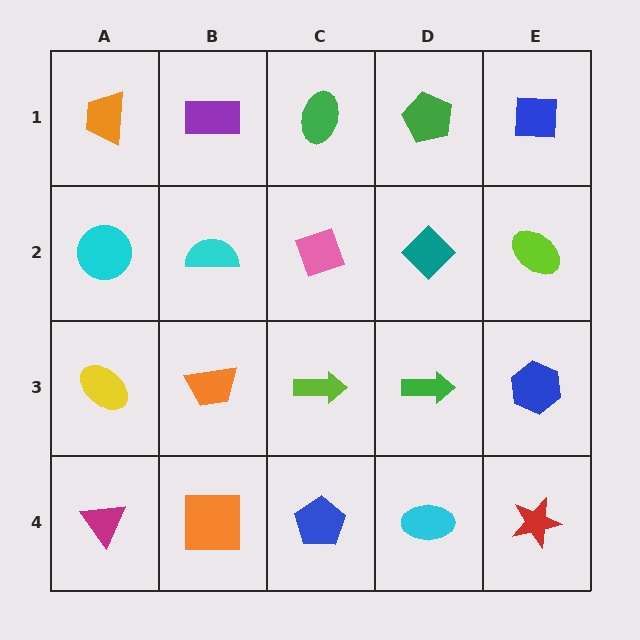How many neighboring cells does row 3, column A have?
3.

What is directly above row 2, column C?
A green ellipse.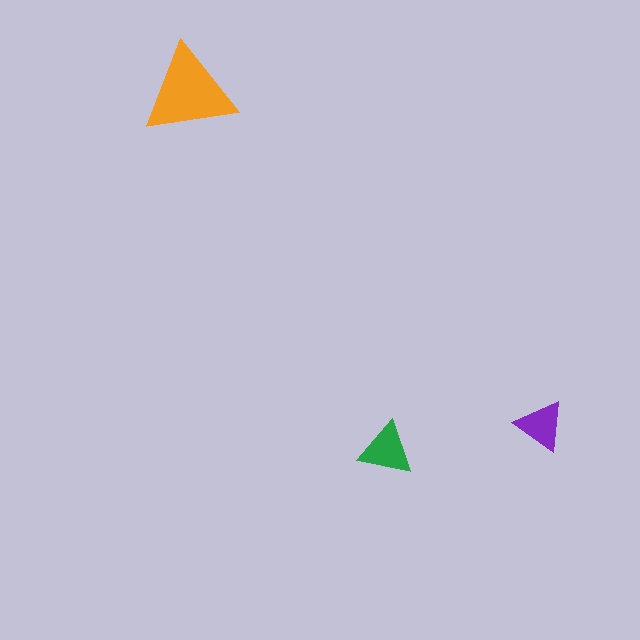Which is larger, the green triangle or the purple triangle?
The green one.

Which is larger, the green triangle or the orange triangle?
The orange one.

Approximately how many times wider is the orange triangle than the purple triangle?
About 2 times wider.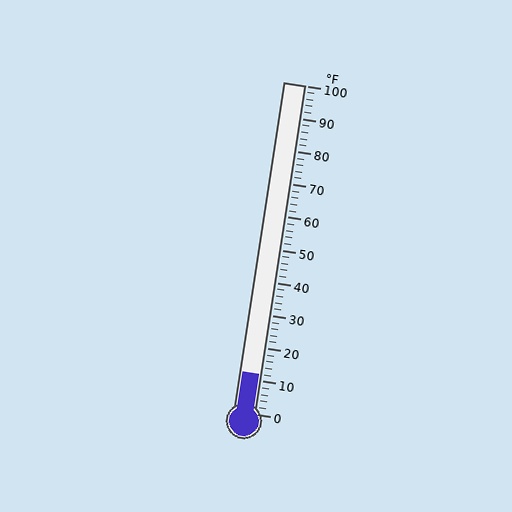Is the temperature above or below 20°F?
The temperature is below 20°F.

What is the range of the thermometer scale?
The thermometer scale ranges from 0°F to 100°F.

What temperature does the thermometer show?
The thermometer shows approximately 12°F.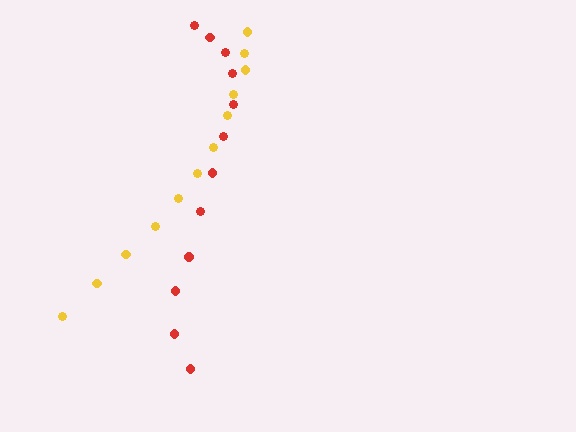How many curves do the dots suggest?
There are 2 distinct paths.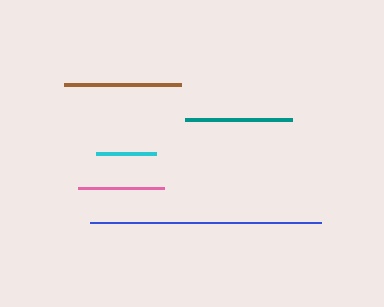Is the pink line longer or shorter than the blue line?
The blue line is longer than the pink line.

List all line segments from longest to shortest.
From longest to shortest: blue, brown, teal, pink, cyan.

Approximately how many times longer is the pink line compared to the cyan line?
The pink line is approximately 1.4 times the length of the cyan line.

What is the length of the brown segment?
The brown segment is approximately 117 pixels long.